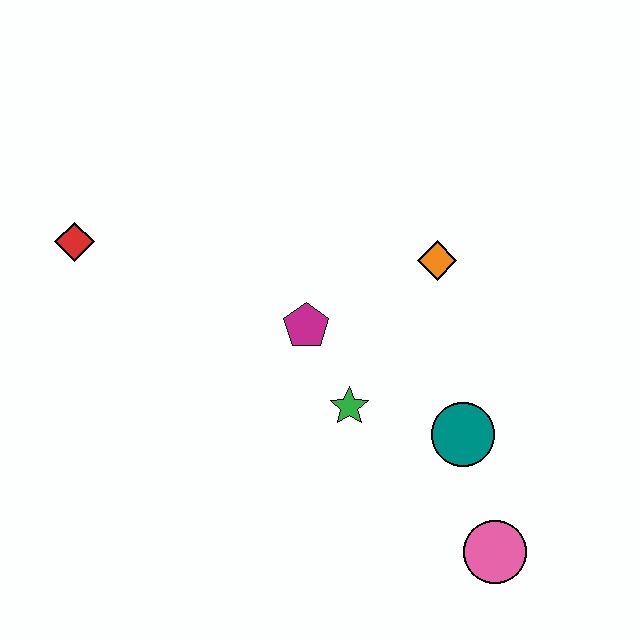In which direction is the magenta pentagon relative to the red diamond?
The magenta pentagon is to the right of the red diamond.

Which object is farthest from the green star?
The red diamond is farthest from the green star.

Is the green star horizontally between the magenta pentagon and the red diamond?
No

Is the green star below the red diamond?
Yes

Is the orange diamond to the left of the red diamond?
No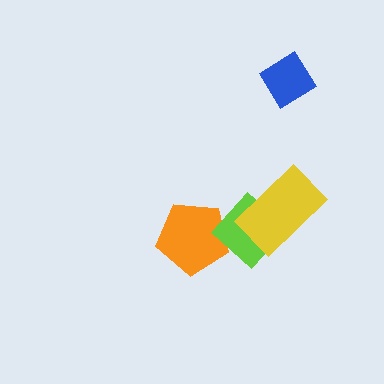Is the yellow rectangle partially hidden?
No, no other shape covers it.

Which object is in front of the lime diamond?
The yellow rectangle is in front of the lime diamond.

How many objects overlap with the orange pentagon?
1 object overlaps with the orange pentagon.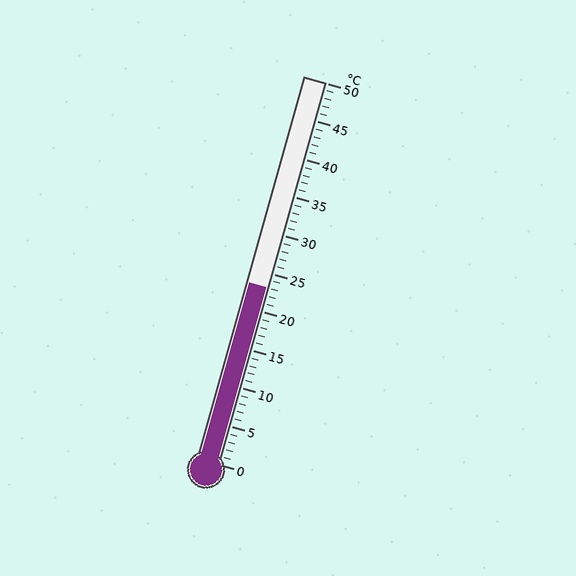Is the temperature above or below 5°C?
The temperature is above 5°C.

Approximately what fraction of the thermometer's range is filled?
The thermometer is filled to approximately 45% of its range.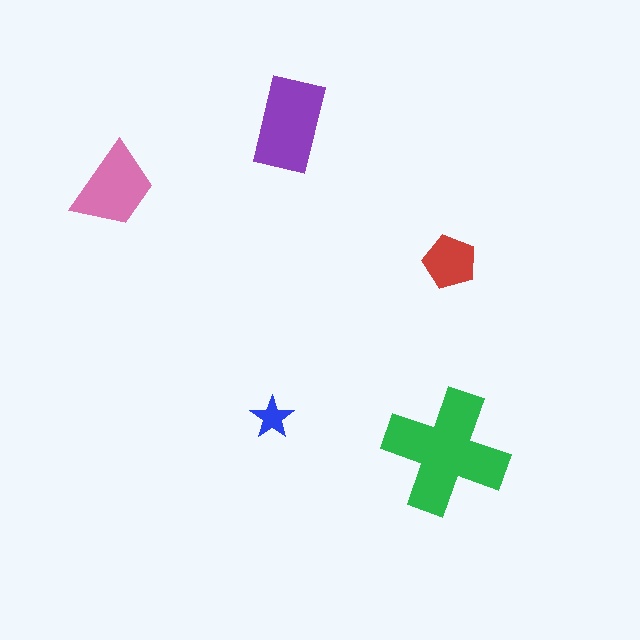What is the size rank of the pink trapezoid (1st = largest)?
3rd.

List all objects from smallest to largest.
The blue star, the red pentagon, the pink trapezoid, the purple rectangle, the green cross.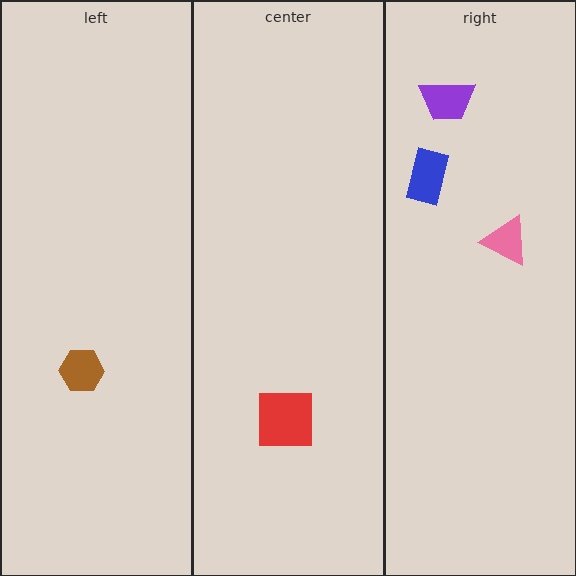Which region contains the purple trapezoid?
The right region.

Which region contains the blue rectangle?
The right region.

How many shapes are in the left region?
1.